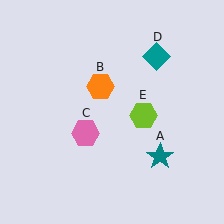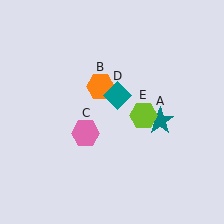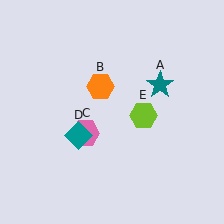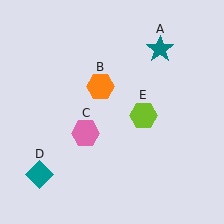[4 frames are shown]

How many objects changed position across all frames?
2 objects changed position: teal star (object A), teal diamond (object D).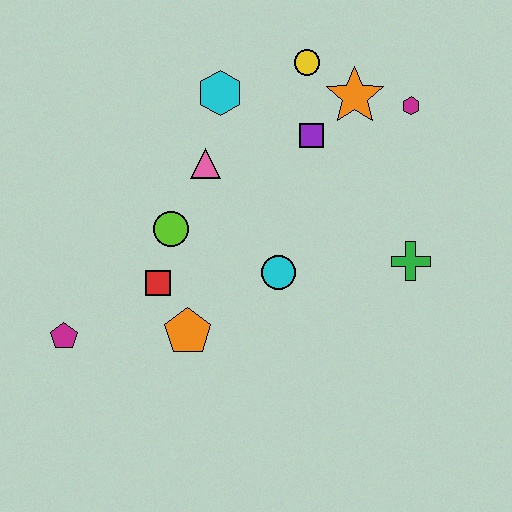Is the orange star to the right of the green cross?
No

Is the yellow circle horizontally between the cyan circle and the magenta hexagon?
Yes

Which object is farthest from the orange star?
The magenta pentagon is farthest from the orange star.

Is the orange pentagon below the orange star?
Yes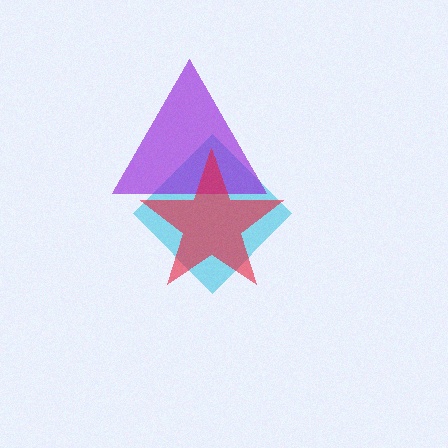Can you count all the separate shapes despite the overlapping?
Yes, there are 3 separate shapes.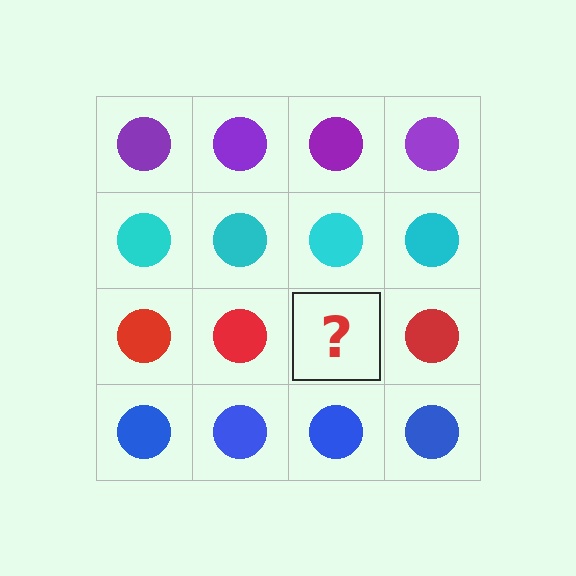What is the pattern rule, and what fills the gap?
The rule is that each row has a consistent color. The gap should be filled with a red circle.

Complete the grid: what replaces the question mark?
The question mark should be replaced with a red circle.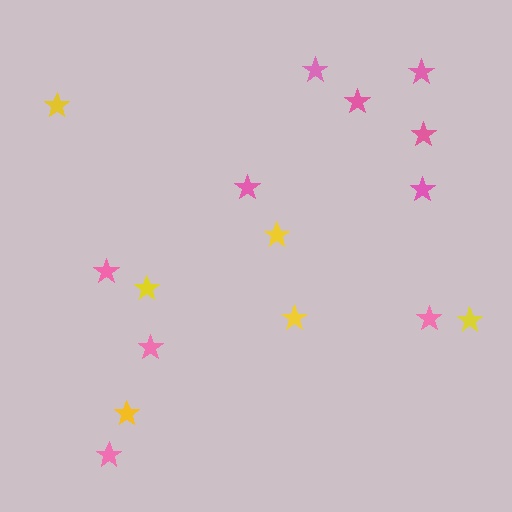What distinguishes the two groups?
There are 2 groups: one group of pink stars (10) and one group of yellow stars (6).